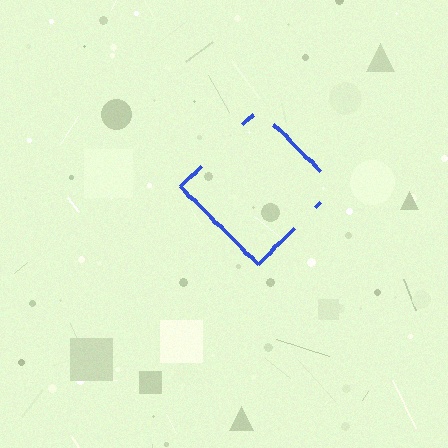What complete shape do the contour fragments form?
The contour fragments form a diamond.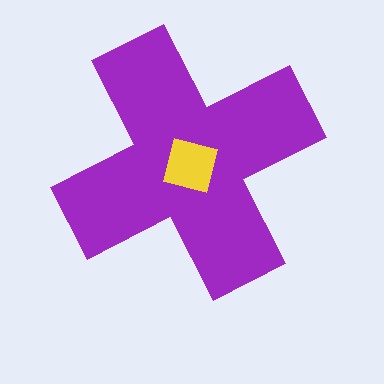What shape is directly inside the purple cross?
The yellow square.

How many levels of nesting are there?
2.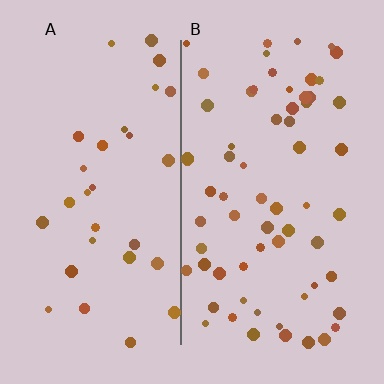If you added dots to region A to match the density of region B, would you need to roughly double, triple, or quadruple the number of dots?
Approximately double.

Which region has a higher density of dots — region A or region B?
B (the right).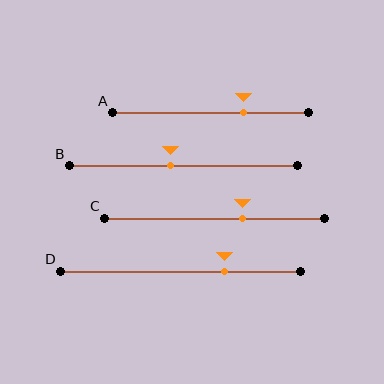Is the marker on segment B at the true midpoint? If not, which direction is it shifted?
No, the marker on segment B is shifted to the left by about 6% of the segment length.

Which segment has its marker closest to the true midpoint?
Segment B has its marker closest to the true midpoint.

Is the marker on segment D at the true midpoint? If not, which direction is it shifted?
No, the marker on segment D is shifted to the right by about 18% of the segment length.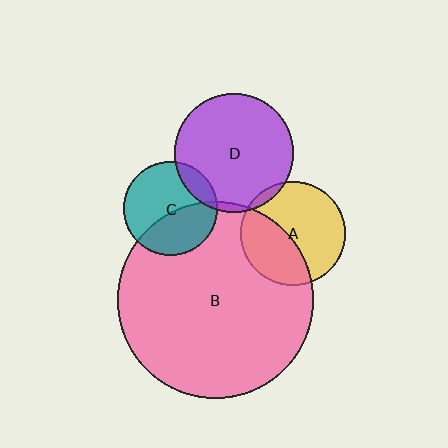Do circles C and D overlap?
Yes.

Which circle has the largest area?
Circle B (pink).